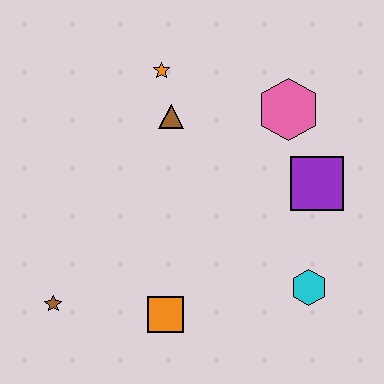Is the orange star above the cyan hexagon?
Yes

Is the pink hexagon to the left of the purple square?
Yes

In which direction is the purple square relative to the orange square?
The purple square is to the right of the orange square.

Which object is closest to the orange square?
The brown star is closest to the orange square.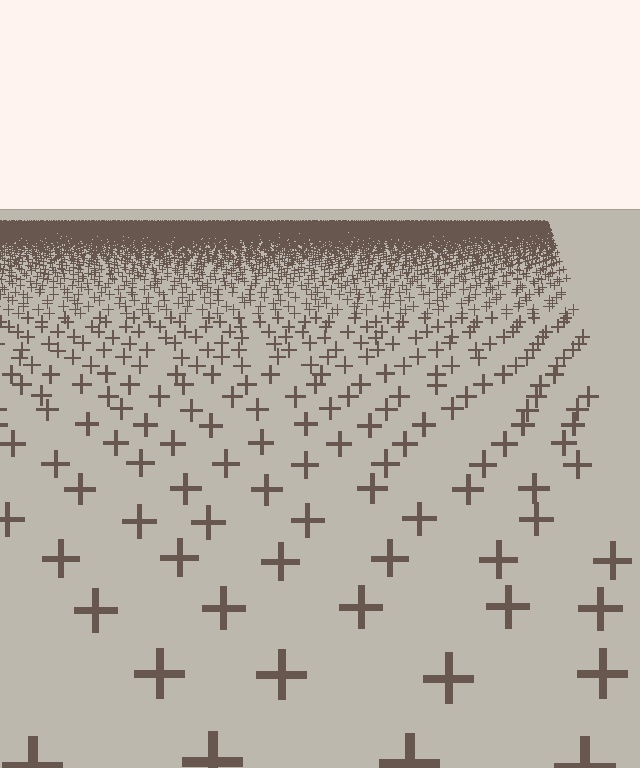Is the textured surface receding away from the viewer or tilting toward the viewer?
The surface is receding away from the viewer. Texture elements get smaller and denser toward the top.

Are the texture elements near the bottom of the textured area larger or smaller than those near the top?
Larger. Near the bottom, elements are closer to the viewer and appear at a bigger on-screen size.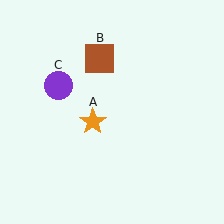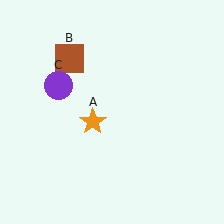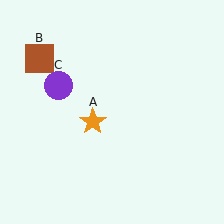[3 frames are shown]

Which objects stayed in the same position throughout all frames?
Orange star (object A) and purple circle (object C) remained stationary.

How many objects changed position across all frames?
1 object changed position: brown square (object B).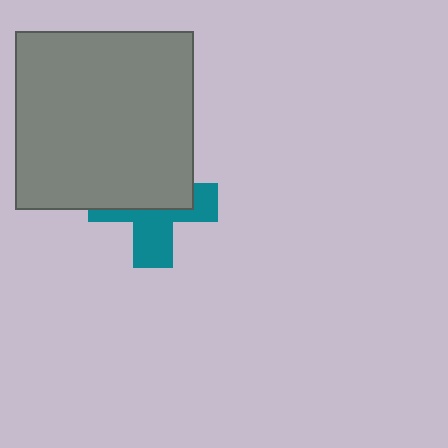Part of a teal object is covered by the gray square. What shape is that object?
It is a cross.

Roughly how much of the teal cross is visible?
About half of it is visible (roughly 47%).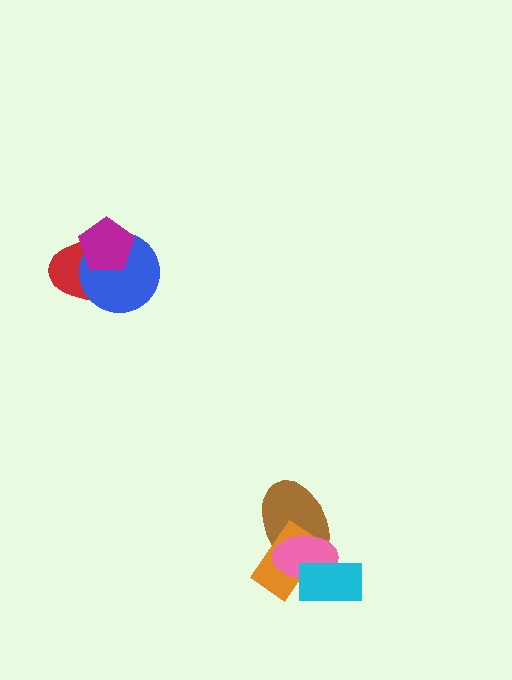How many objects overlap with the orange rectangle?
3 objects overlap with the orange rectangle.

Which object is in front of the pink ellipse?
The cyan rectangle is in front of the pink ellipse.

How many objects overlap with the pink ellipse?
3 objects overlap with the pink ellipse.